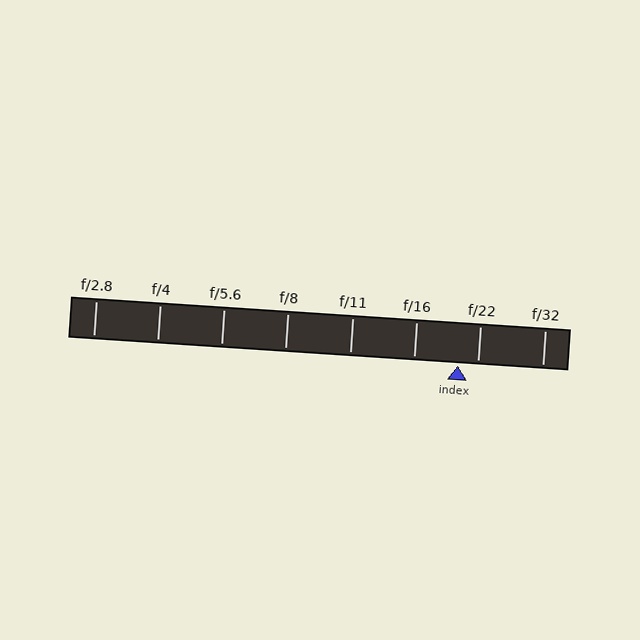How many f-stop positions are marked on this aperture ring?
There are 8 f-stop positions marked.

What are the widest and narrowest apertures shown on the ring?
The widest aperture shown is f/2.8 and the narrowest is f/32.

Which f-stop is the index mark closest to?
The index mark is closest to f/22.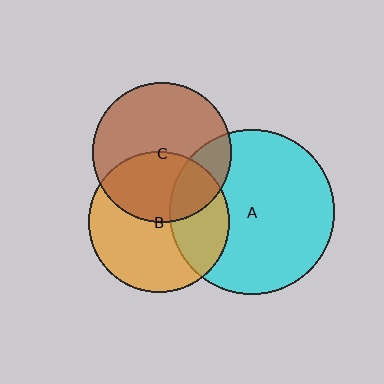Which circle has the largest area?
Circle A (cyan).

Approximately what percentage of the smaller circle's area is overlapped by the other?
Approximately 40%.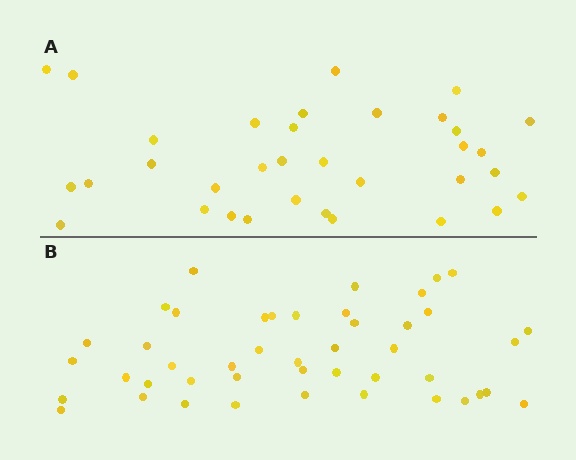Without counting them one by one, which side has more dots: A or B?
Region B (the bottom region) has more dots.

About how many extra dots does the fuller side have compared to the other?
Region B has roughly 12 or so more dots than region A.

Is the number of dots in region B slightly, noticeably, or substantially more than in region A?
Region B has noticeably more, but not dramatically so. The ratio is roughly 1.3 to 1.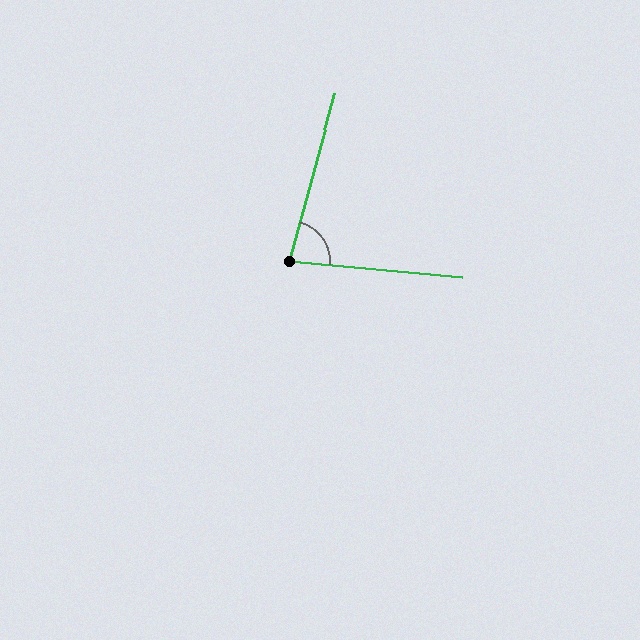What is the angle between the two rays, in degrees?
Approximately 80 degrees.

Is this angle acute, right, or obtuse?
It is acute.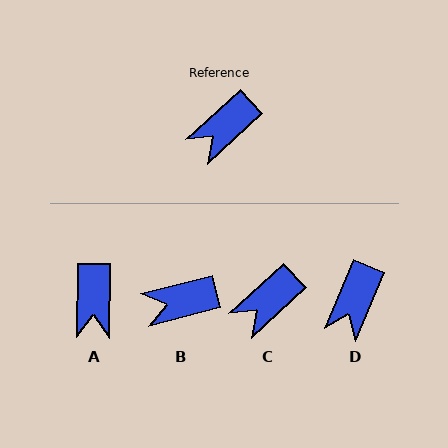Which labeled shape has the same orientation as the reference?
C.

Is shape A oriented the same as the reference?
No, it is off by about 47 degrees.